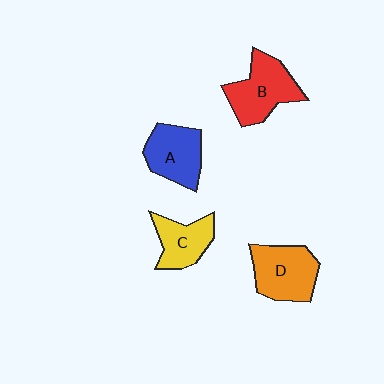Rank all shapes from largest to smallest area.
From largest to smallest: B (red), D (orange), A (blue), C (yellow).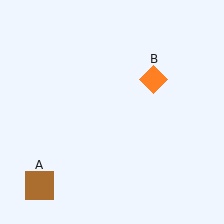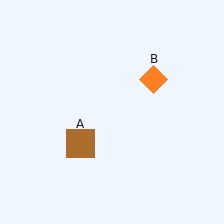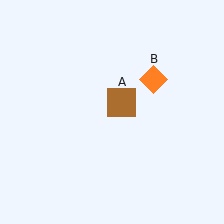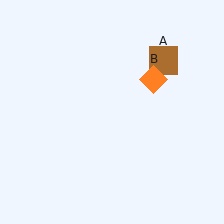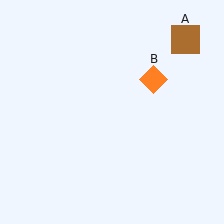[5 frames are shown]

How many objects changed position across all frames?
1 object changed position: brown square (object A).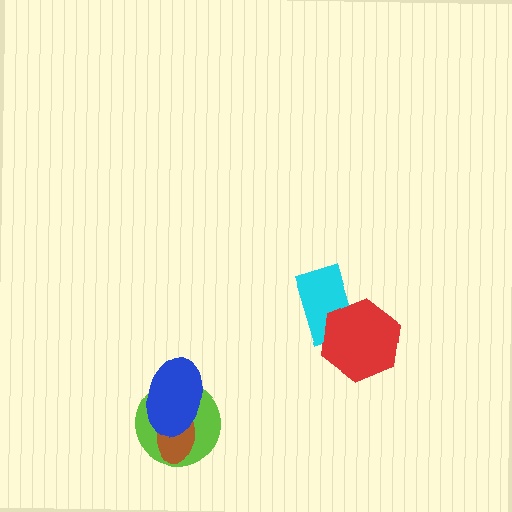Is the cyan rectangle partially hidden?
Yes, it is partially covered by another shape.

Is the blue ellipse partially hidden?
No, no other shape covers it.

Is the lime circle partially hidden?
Yes, it is partially covered by another shape.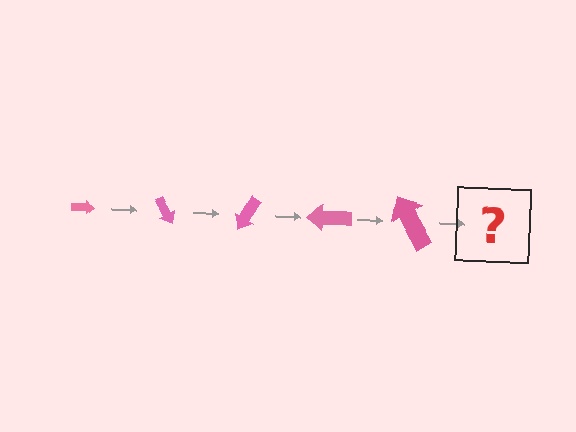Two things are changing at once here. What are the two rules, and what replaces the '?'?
The two rules are that the arrow grows larger each step and it rotates 60 degrees each step. The '?' should be an arrow, larger than the previous one and rotated 300 degrees from the start.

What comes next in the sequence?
The next element should be an arrow, larger than the previous one and rotated 300 degrees from the start.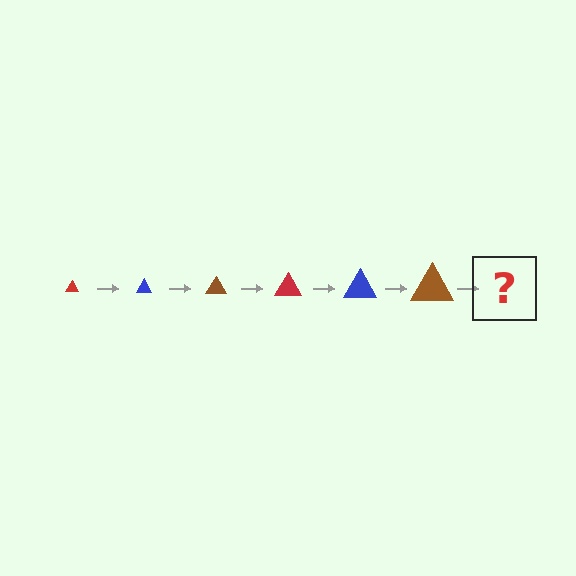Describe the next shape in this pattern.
It should be a red triangle, larger than the previous one.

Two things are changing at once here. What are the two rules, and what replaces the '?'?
The two rules are that the triangle grows larger each step and the color cycles through red, blue, and brown. The '?' should be a red triangle, larger than the previous one.